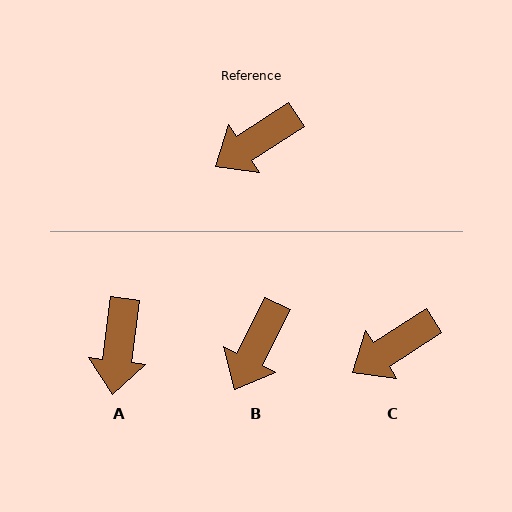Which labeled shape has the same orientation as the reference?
C.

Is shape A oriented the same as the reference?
No, it is off by about 50 degrees.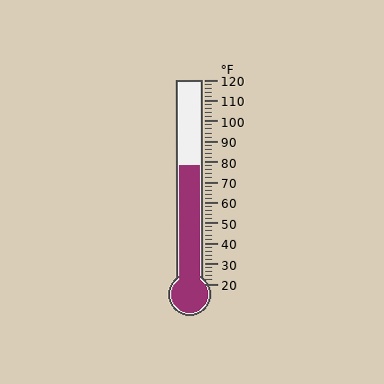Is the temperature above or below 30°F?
The temperature is above 30°F.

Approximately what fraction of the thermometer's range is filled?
The thermometer is filled to approximately 60% of its range.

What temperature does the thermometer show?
The thermometer shows approximately 78°F.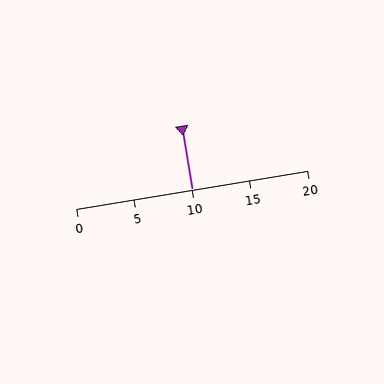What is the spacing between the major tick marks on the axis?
The major ticks are spaced 5 apart.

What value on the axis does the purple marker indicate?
The marker indicates approximately 10.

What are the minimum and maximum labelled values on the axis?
The axis runs from 0 to 20.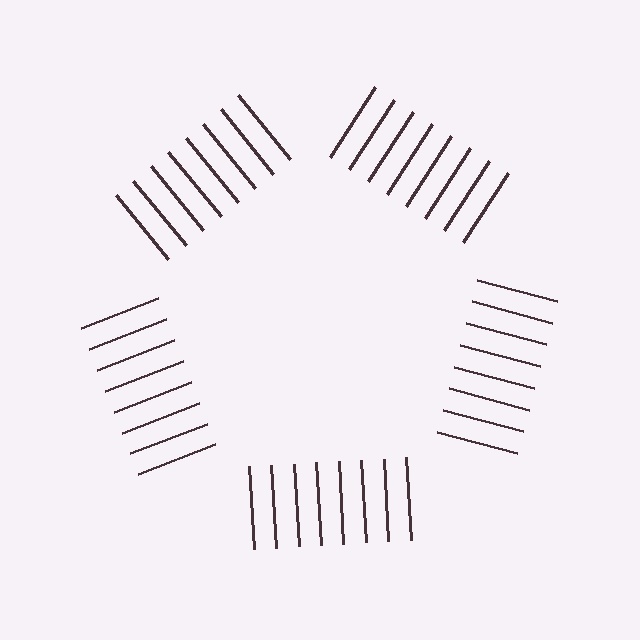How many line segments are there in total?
40 — 8 along each of the 5 edges.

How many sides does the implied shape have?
5 sides — the line-ends trace a pentagon.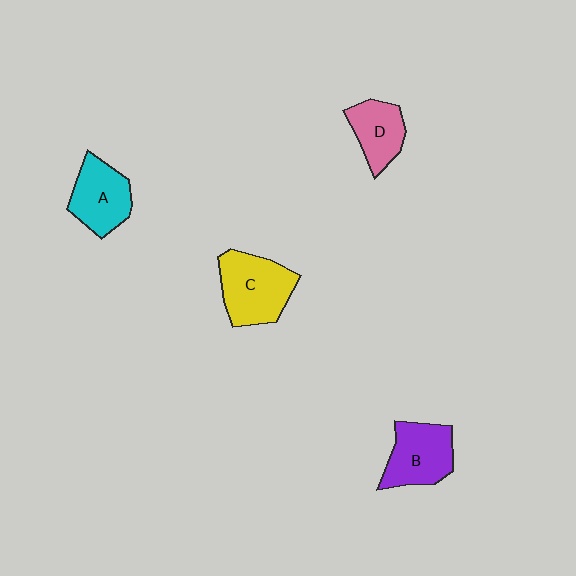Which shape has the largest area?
Shape C (yellow).